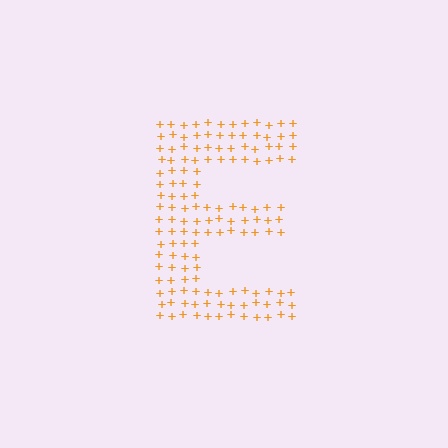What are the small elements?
The small elements are plus signs.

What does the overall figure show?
The overall figure shows the letter E.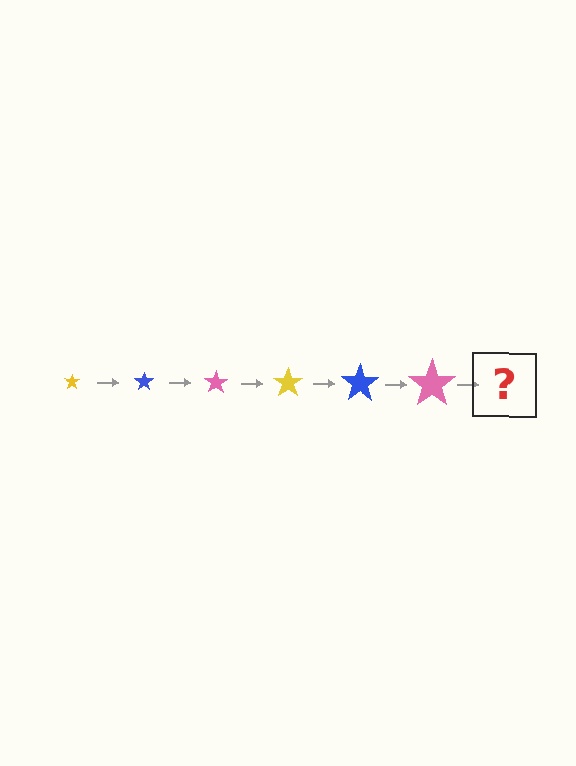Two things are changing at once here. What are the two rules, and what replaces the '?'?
The two rules are that the star grows larger each step and the color cycles through yellow, blue, and pink. The '?' should be a yellow star, larger than the previous one.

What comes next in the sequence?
The next element should be a yellow star, larger than the previous one.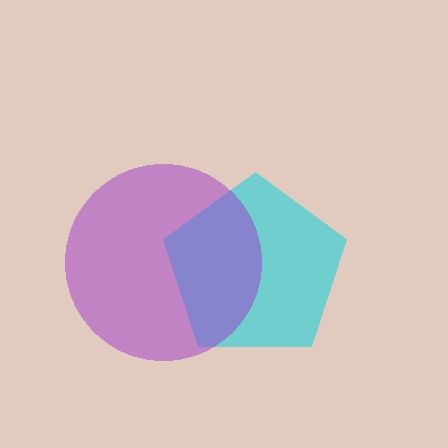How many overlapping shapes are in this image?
There are 2 overlapping shapes in the image.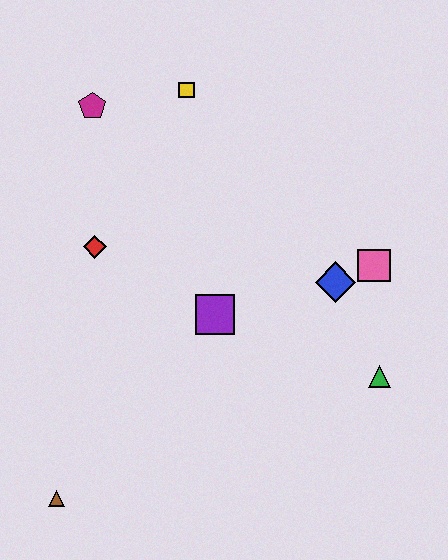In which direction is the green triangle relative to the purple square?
The green triangle is to the right of the purple square.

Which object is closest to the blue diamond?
The pink square is closest to the blue diamond.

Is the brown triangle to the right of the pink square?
No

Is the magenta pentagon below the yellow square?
Yes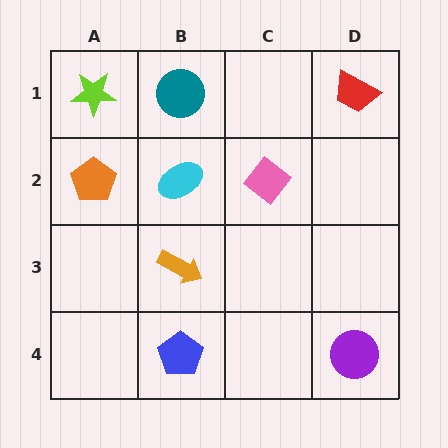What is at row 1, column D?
A red trapezoid.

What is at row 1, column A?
A lime star.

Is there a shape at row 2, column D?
No, that cell is empty.